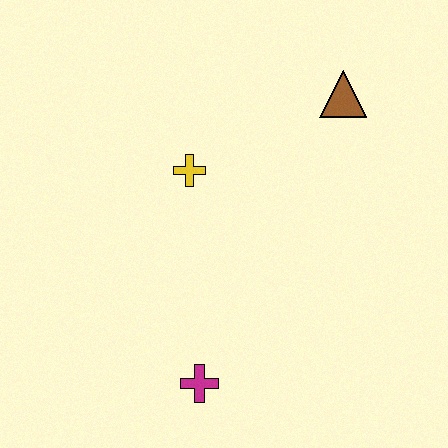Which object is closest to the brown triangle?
The yellow cross is closest to the brown triangle.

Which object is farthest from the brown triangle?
The magenta cross is farthest from the brown triangle.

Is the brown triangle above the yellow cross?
Yes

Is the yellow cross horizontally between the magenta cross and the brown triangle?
No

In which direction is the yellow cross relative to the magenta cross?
The yellow cross is above the magenta cross.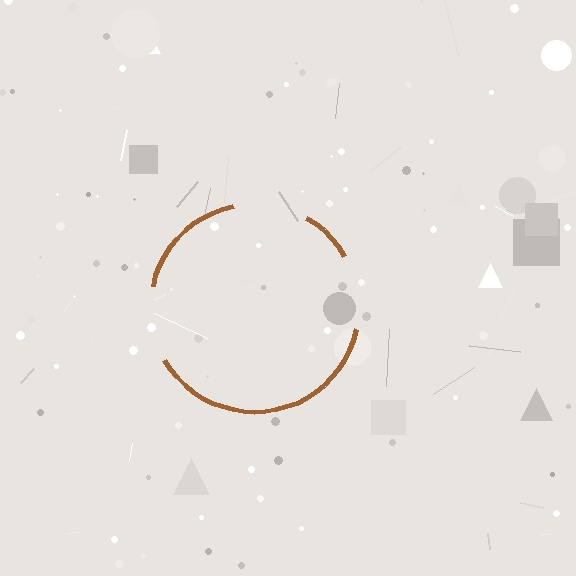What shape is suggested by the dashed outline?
The dashed outline suggests a circle.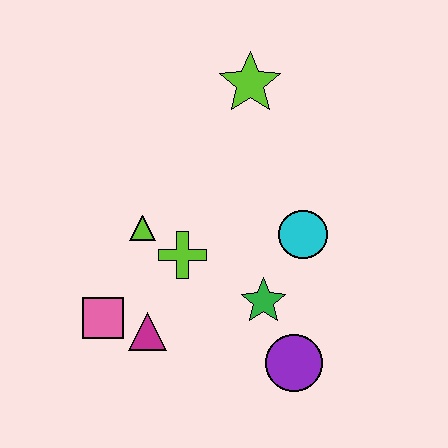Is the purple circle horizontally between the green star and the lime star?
No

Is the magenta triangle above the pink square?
No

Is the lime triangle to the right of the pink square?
Yes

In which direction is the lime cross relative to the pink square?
The lime cross is to the right of the pink square.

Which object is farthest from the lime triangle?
The purple circle is farthest from the lime triangle.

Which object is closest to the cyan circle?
The green star is closest to the cyan circle.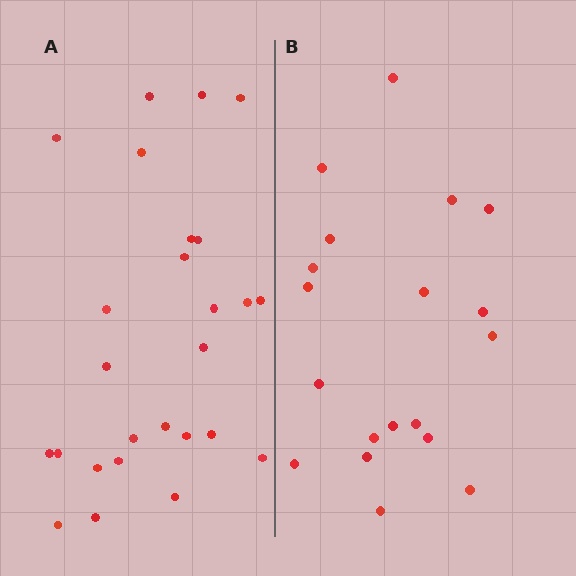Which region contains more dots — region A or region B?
Region A (the left region) has more dots.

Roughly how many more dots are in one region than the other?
Region A has roughly 8 or so more dots than region B.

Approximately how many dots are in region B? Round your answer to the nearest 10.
About 20 dots. (The exact count is 19, which rounds to 20.)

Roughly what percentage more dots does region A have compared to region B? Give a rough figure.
About 35% more.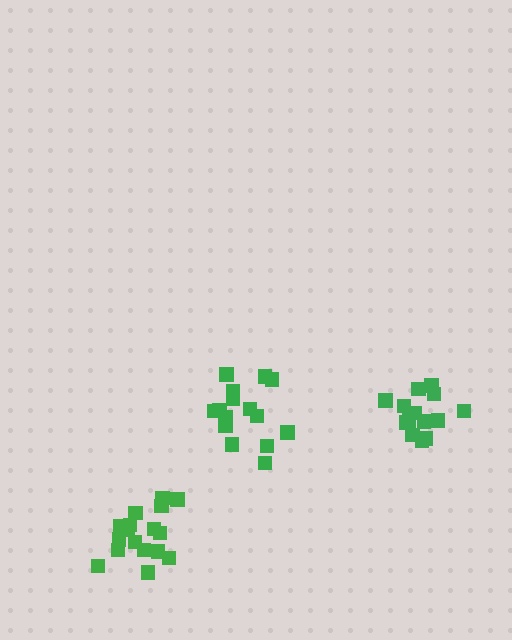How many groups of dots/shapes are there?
There are 3 groups.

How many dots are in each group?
Group 1: 15 dots, Group 2: 14 dots, Group 3: 18 dots (47 total).